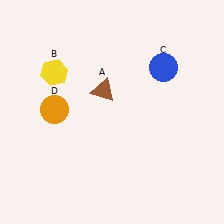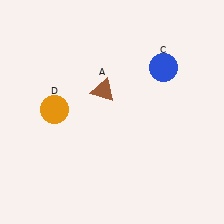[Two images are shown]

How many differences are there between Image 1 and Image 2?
There is 1 difference between the two images.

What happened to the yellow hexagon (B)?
The yellow hexagon (B) was removed in Image 2. It was in the top-left area of Image 1.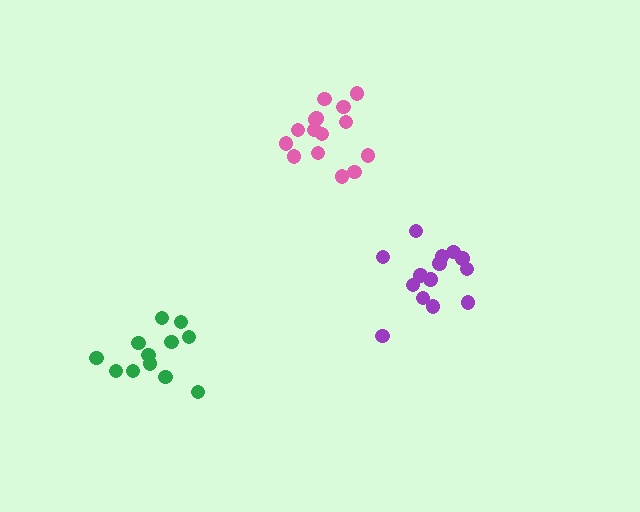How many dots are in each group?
Group 1: 12 dots, Group 2: 15 dots, Group 3: 14 dots (41 total).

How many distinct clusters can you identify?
There are 3 distinct clusters.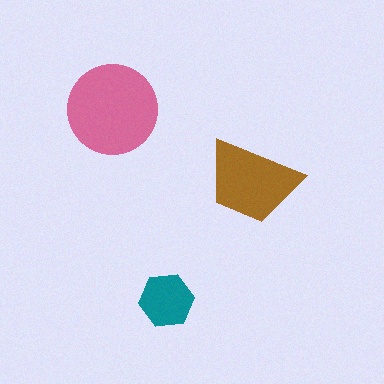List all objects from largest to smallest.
The pink circle, the brown trapezoid, the teal hexagon.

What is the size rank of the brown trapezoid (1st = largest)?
2nd.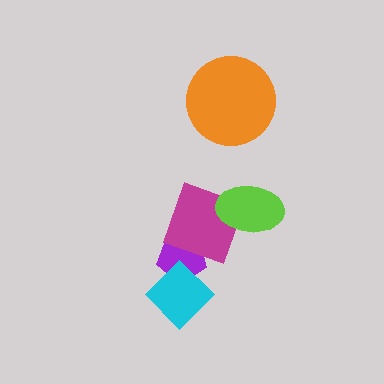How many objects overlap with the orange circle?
0 objects overlap with the orange circle.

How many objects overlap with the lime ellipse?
1 object overlaps with the lime ellipse.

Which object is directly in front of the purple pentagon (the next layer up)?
The cyan diamond is directly in front of the purple pentagon.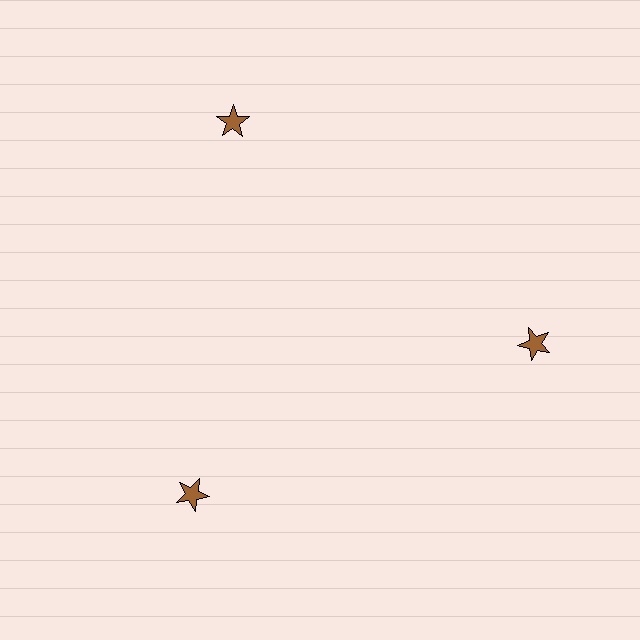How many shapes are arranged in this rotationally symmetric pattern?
There are 3 shapes, arranged in 3 groups of 1.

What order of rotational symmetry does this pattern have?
This pattern has 3-fold rotational symmetry.